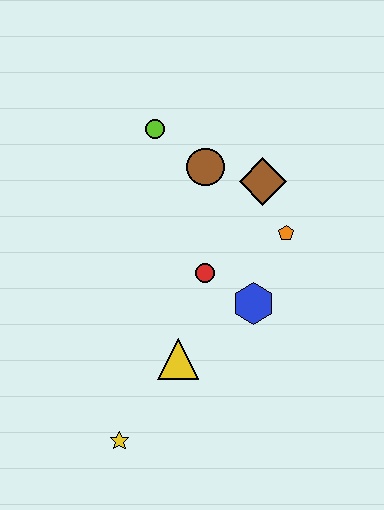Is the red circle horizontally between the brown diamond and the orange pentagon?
No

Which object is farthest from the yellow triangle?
The lime circle is farthest from the yellow triangle.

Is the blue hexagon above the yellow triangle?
Yes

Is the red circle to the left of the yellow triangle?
No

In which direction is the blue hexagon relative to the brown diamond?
The blue hexagon is below the brown diamond.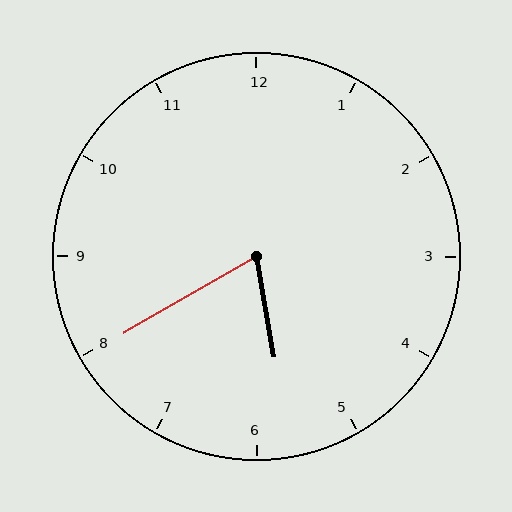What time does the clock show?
5:40.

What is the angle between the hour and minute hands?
Approximately 70 degrees.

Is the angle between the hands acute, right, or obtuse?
It is acute.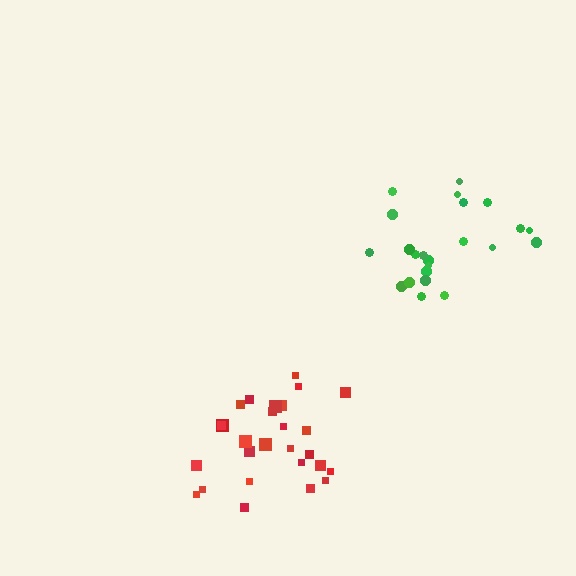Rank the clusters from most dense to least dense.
red, green.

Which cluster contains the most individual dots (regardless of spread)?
Red (27).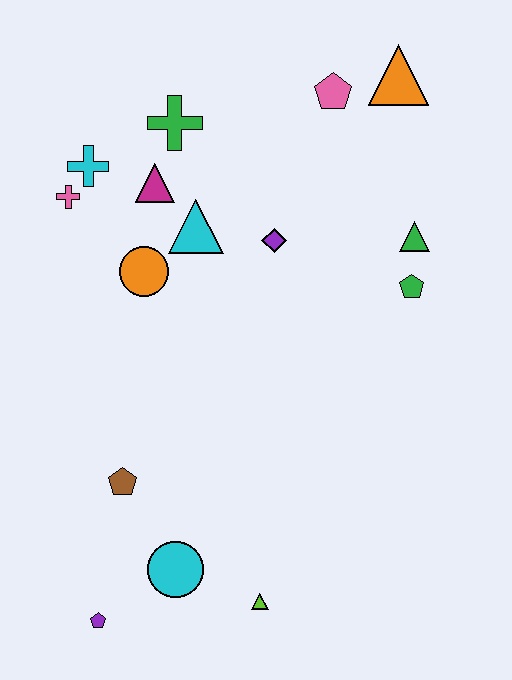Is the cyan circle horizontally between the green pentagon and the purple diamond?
No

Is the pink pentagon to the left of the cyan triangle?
No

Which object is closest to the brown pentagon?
The cyan circle is closest to the brown pentagon.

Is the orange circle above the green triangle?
No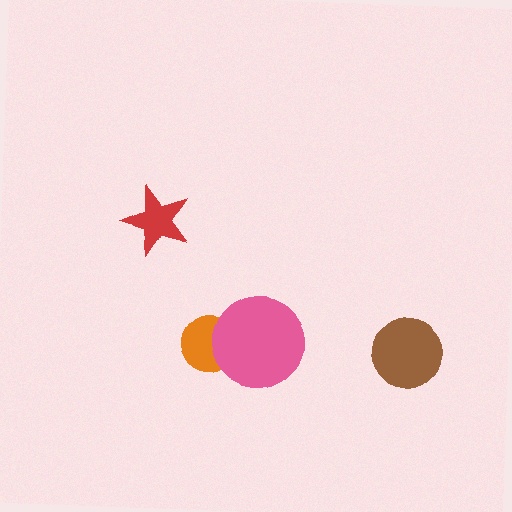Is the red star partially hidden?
No, no other shape covers it.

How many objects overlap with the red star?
0 objects overlap with the red star.